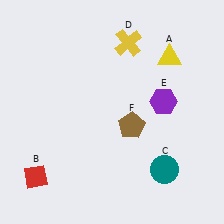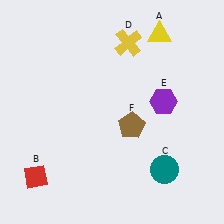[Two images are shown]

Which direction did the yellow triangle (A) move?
The yellow triangle (A) moved up.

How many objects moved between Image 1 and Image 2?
1 object moved between the two images.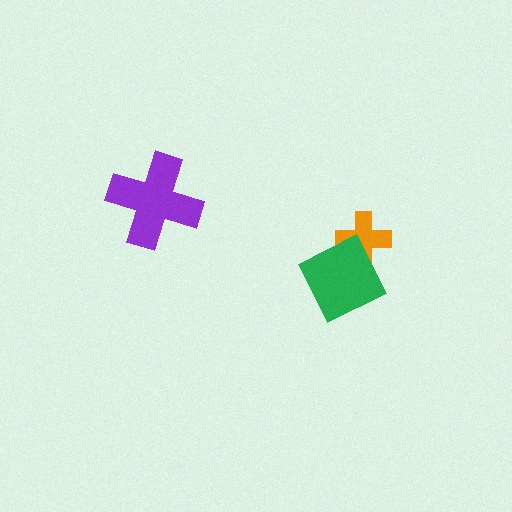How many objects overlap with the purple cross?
0 objects overlap with the purple cross.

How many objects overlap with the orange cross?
1 object overlaps with the orange cross.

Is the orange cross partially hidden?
Yes, it is partially covered by another shape.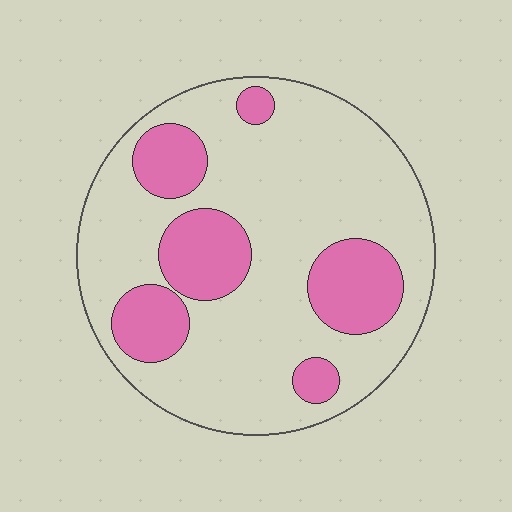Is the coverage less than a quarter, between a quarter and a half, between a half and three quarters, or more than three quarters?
Between a quarter and a half.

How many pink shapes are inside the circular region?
6.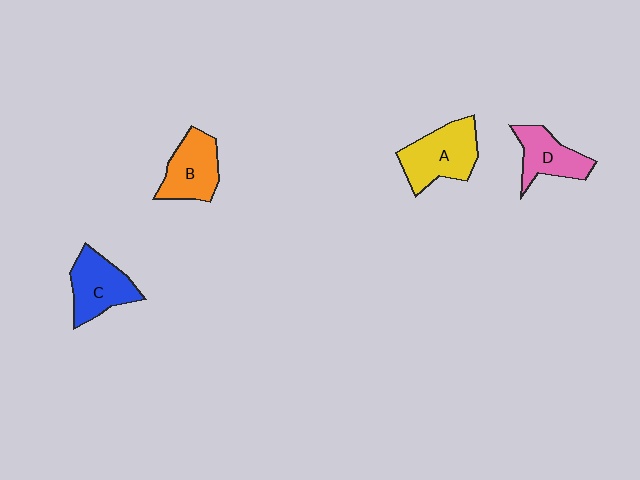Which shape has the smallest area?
Shape D (pink).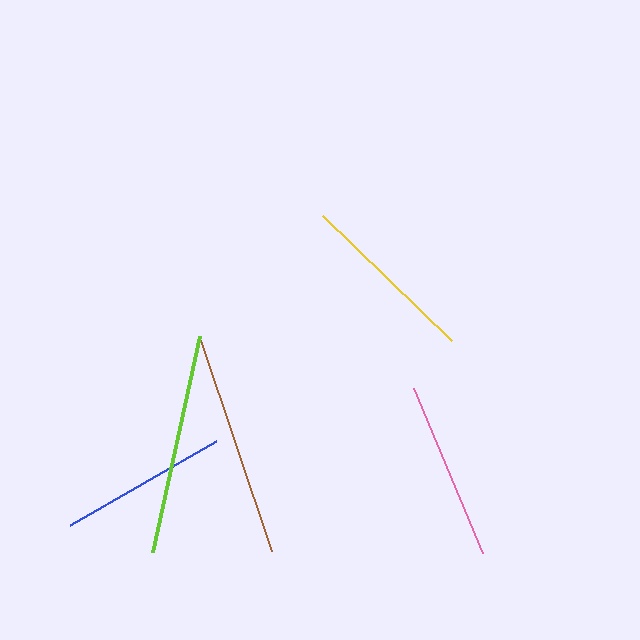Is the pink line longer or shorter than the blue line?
The pink line is longer than the blue line.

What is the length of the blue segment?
The blue segment is approximately 169 pixels long.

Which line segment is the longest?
The brown line is the longest at approximately 222 pixels.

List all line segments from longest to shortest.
From longest to shortest: brown, lime, yellow, pink, blue.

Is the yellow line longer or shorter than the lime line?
The lime line is longer than the yellow line.